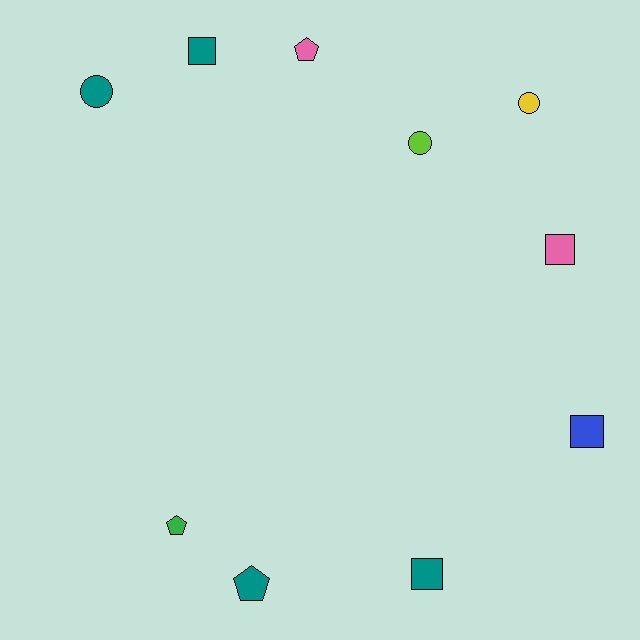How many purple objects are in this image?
There are no purple objects.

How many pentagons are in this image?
There are 3 pentagons.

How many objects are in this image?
There are 10 objects.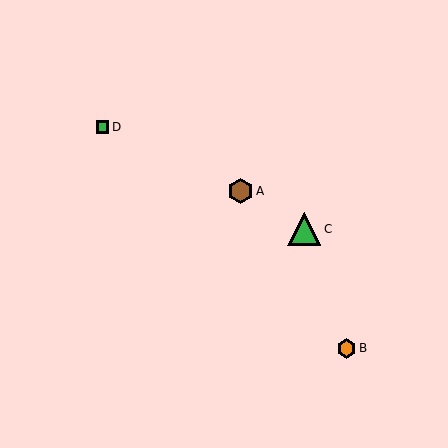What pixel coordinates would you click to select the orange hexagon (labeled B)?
Click at (347, 348) to select the orange hexagon B.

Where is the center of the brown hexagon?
The center of the brown hexagon is at (241, 191).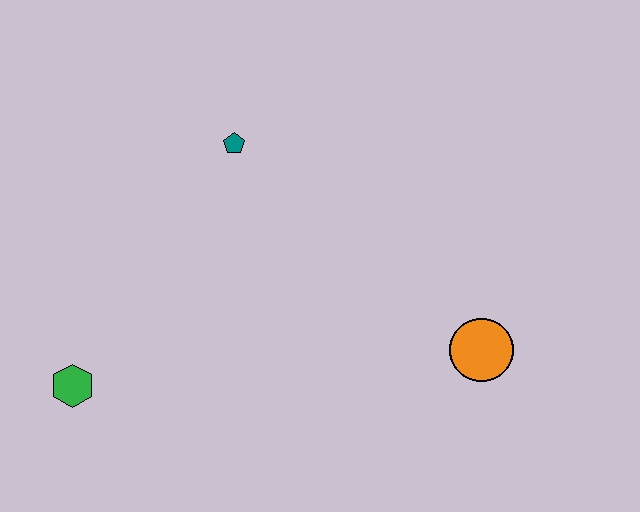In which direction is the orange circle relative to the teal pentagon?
The orange circle is to the right of the teal pentagon.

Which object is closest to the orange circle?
The teal pentagon is closest to the orange circle.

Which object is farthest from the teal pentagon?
The orange circle is farthest from the teal pentagon.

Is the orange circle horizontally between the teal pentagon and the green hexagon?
No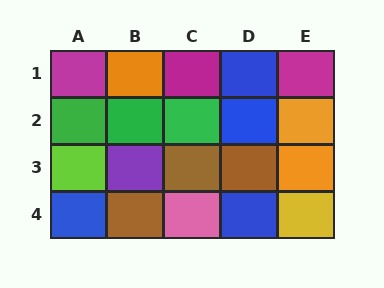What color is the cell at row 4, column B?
Brown.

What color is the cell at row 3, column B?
Purple.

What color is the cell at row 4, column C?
Pink.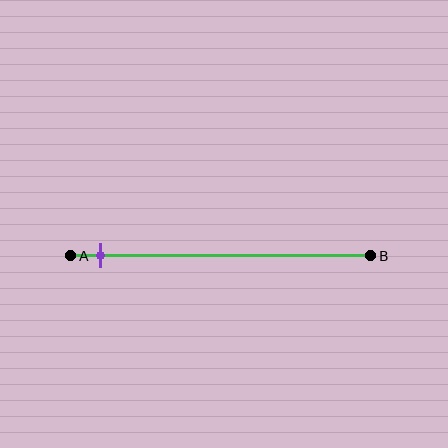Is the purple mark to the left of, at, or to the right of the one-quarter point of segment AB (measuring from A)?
The purple mark is to the left of the one-quarter point of segment AB.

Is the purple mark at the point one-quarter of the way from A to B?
No, the mark is at about 10% from A, not at the 25% one-quarter point.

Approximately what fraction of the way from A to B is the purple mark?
The purple mark is approximately 10% of the way from A to B.